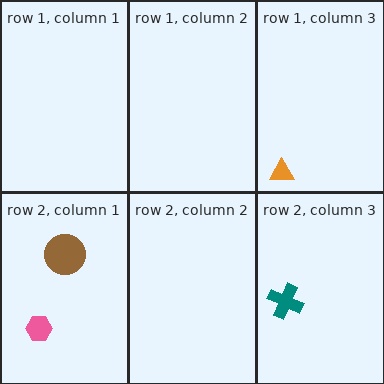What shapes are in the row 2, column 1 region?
The brown circle, the pink hexagon.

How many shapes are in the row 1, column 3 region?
1.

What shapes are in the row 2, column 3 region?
The teal cross.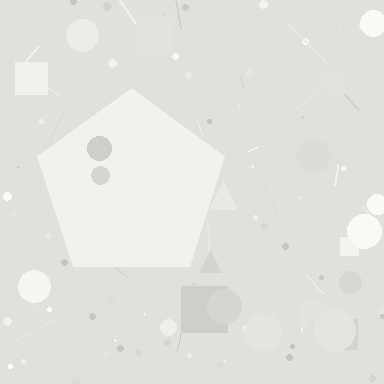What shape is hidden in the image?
A pentagon is hidden in the image.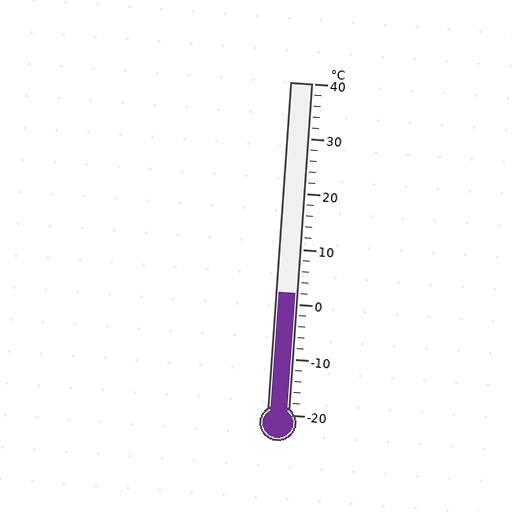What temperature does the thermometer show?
The thermometer shows approximately 2°C.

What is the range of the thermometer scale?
The thermometer scale ranges from -20°C to 40°C.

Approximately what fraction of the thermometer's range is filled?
The thermometer is filled to approximately 35% of its range.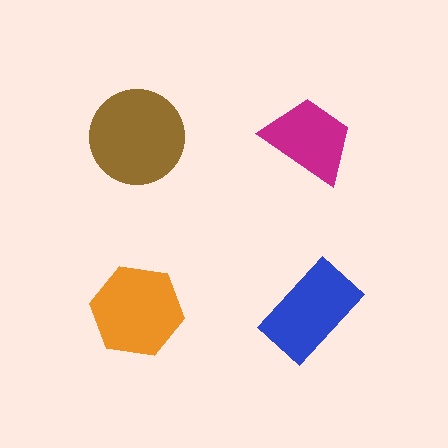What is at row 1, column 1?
A brown circle.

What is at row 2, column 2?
A blue rectangle.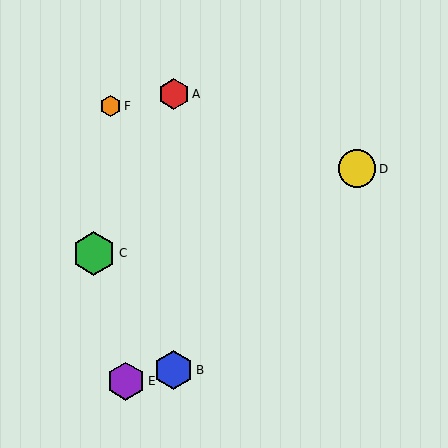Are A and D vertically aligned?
No, A is at x≈174 and D is at x≈357.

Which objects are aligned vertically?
Objects A, B are aligned vertically.